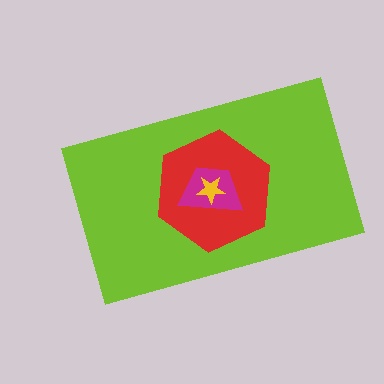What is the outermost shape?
The lime rectangle.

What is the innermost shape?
The yellow star.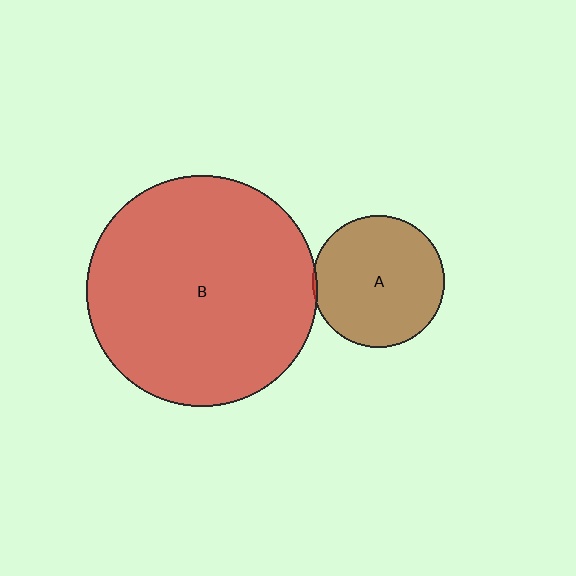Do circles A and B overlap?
Yes.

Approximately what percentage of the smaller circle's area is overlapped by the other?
Approximately 5%.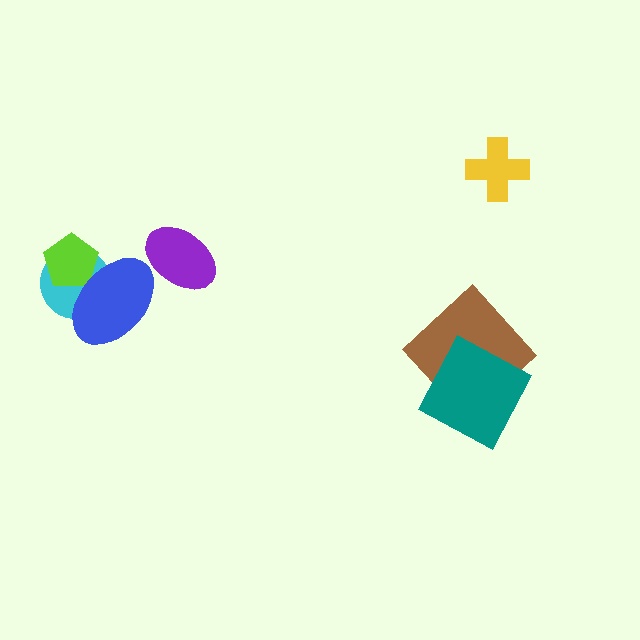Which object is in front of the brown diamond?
The teal square is in front of the brown diamond.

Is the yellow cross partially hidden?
No, no other shape covers it.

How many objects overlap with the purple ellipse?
0 objects overlap with the purple ellipse.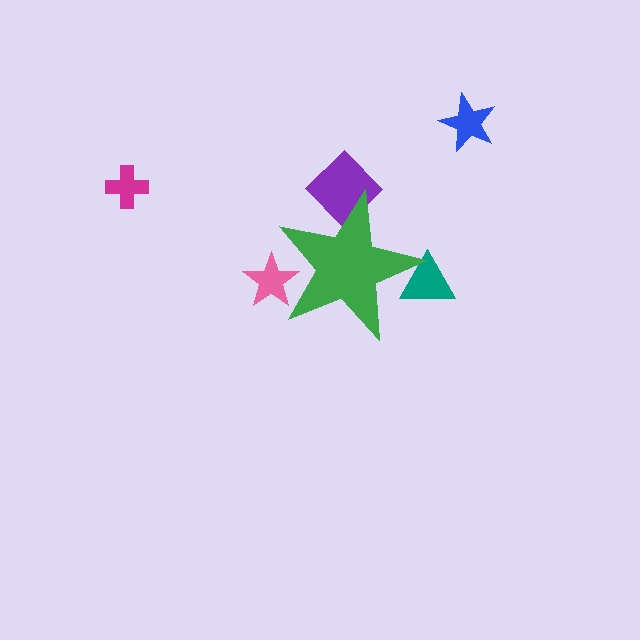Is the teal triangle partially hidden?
Yes, the teal triangle is partially hidden behind the green star.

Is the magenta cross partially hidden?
No, the magenta cross is fully visible.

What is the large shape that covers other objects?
A green star.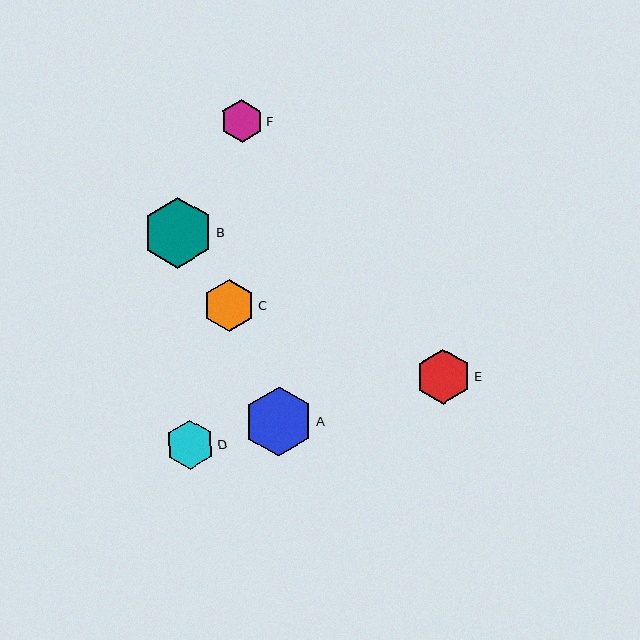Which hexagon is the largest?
Hexagon B is the largest with a size of approximately 70 pixels.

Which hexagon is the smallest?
Hexagon F is the smallest with a size of approximately 42 pixels.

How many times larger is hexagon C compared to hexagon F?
Hexagon C is approximately 1.2 times the size of hexagon F.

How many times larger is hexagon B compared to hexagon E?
Hexagon B is approximately 1.3 times the size of hexagon E.